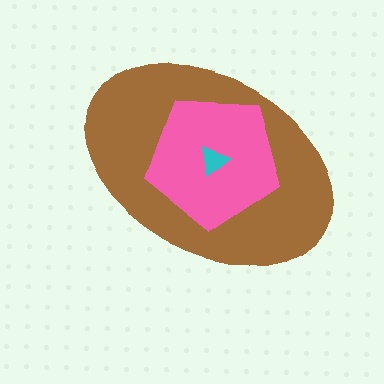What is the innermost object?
The cyan triangle.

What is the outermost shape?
The brown ellipse.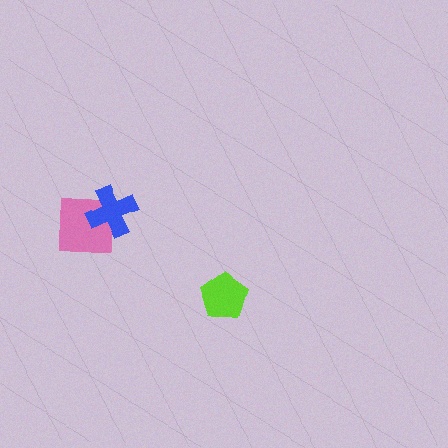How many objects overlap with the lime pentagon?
0 objects overlap with the lime pentagon.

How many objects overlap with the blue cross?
1 object overlaps with the blue cross.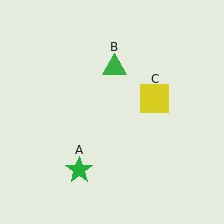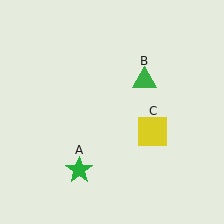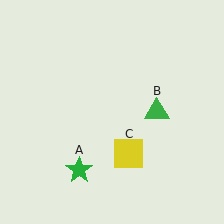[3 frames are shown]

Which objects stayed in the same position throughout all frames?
Green star (object A) remained stationary.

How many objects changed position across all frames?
2 objects changed position: green triangle (object B), yellow square (object C).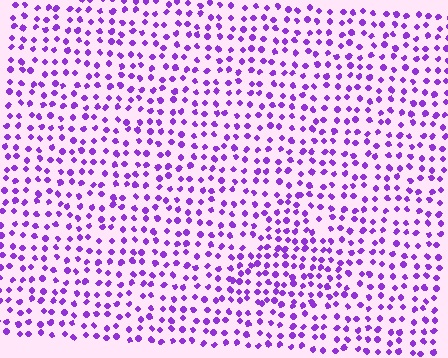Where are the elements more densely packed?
The elements are more densely packed inside the triangle boundary.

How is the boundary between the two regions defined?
The boundary is defined by a change in element density (approximately 1.5x ratio). All elements are the same color, size, and shape.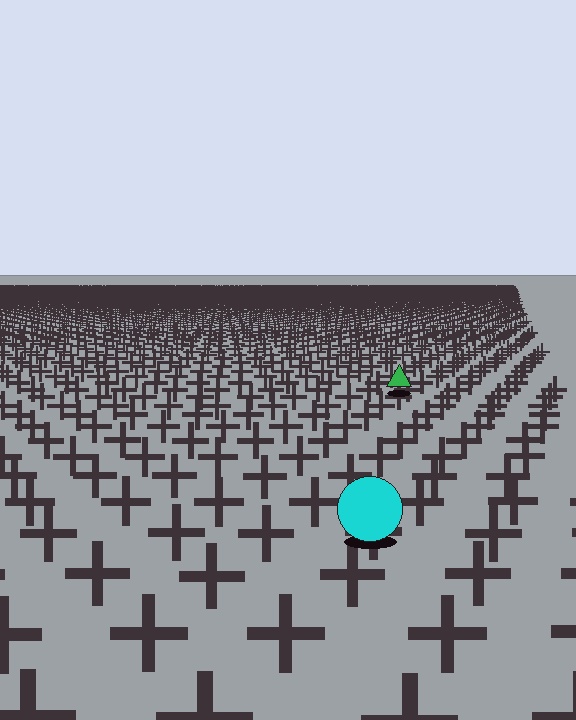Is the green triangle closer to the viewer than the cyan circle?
No. The cyan circle is closer — you can tell from the texture gradient: the ground texture is coarser near it.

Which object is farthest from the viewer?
The green triangle is farthest from the viewer. It appears smaller and the ground texture around it is denser.